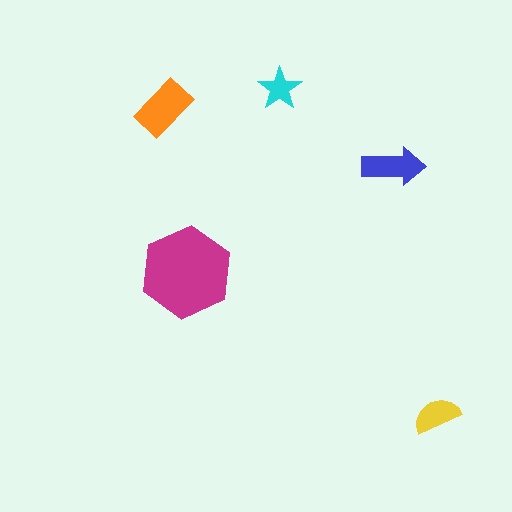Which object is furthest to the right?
The yellow semicircle is rightmost.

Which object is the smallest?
The cyan star.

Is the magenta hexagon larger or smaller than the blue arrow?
Larger.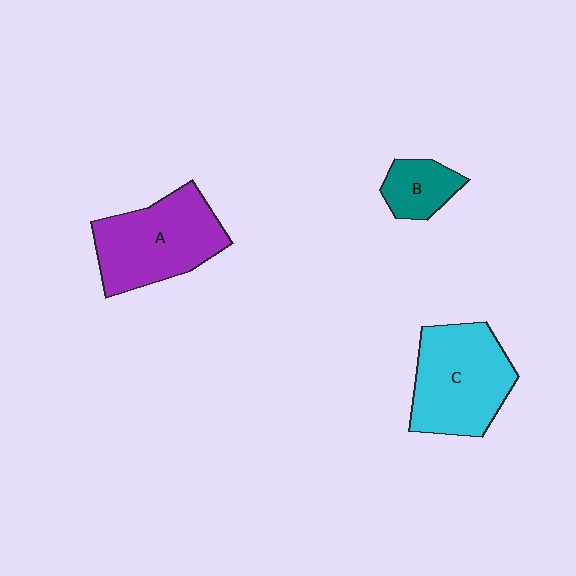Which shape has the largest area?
Shape C (cyan).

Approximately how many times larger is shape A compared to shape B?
Approximately 2.5 times.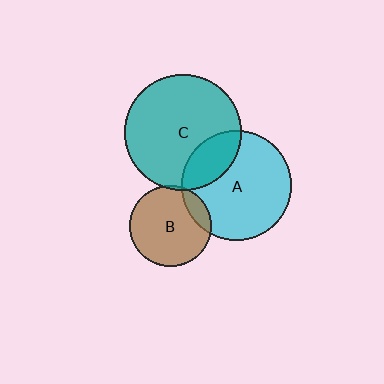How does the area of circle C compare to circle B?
Approximately 2.0 times.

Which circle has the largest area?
Circle C (teal).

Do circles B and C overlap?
Yes.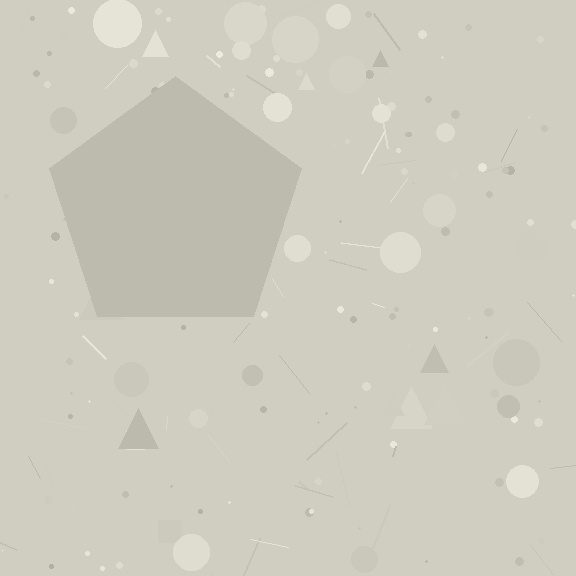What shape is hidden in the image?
A pentagon is hidden in the image.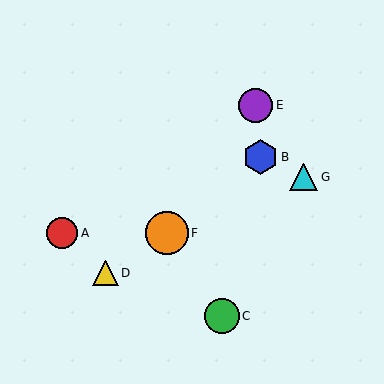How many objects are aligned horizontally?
2 objects (A, F) are aligned horizontally.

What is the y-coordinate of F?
Object F is at y≈233.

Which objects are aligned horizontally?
Objects A, F are aligned horizontally.